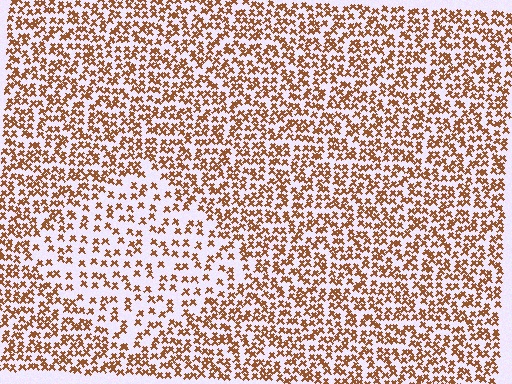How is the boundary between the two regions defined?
The boundary is defined by a change in element density (approximately 1.9x ratio). All elements are the same color, size, and shape.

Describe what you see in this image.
The image contains small brown elements arranged at two different densities. A diamond-shaped region is visible where the elements are less densely packed than the surrounding area.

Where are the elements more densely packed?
The elements are more densely packed outside the diamond boundary.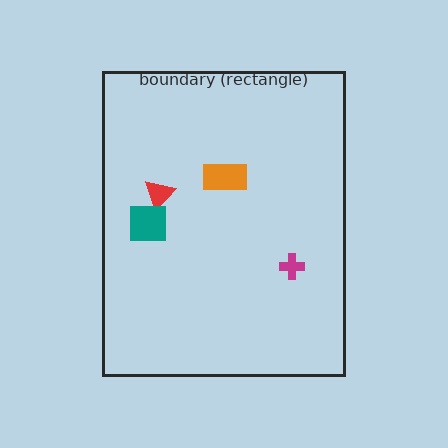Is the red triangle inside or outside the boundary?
Inside.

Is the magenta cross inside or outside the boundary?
Inside.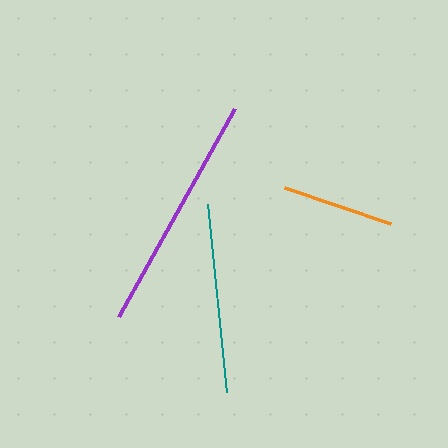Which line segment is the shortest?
The orange line is the shortest at approximately 112 pixels.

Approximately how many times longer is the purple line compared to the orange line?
The purple line is approximately 2.1 times the length of the orange line.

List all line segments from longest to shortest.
From longest to shortest: purple, teal, orange.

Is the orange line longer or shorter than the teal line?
The teal line is longer than the orange line.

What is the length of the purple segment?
The purple segment is approximately 239 pixels long.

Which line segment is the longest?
The purple line is the longest at approximately 239 pixels.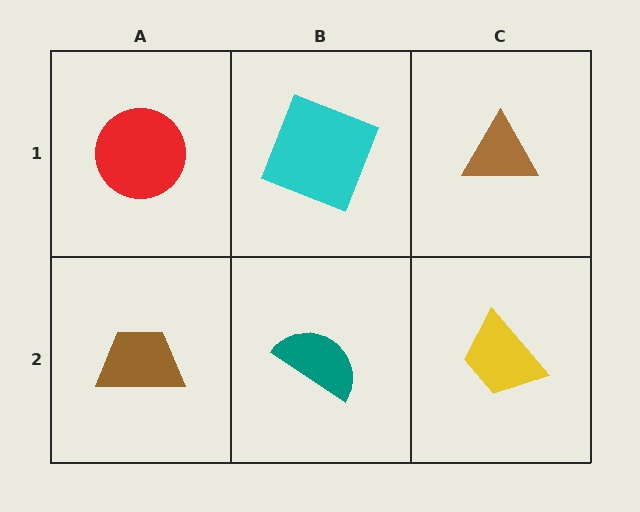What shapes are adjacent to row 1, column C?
A yellow trapezoid (row 2, column C), a cyan square (row 1, column B).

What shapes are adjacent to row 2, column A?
A red circle (row 1, column A), a teal semicircle (row 2, column B).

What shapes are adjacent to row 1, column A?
A brown trapezoid (row 2, column A), a cyan square (row 1, column B).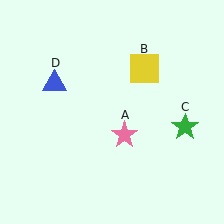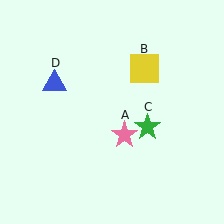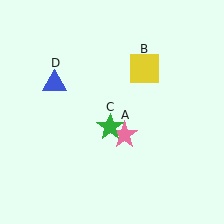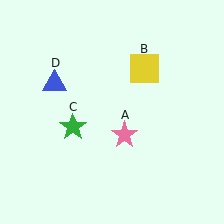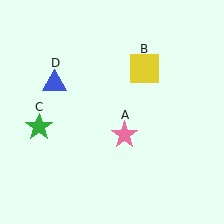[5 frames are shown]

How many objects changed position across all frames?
1 object changed position: green star (object C).